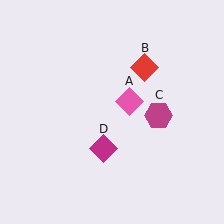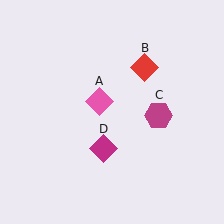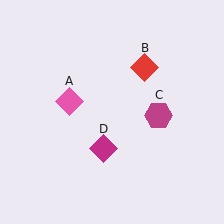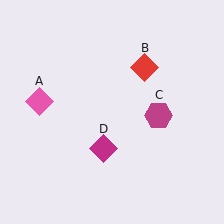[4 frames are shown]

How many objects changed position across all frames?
1 object changed position: pink diamond (object A).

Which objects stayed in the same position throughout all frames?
Red diamond (object B) and magenta hexagon (object C) and magenta diamond (object D) remained stationary.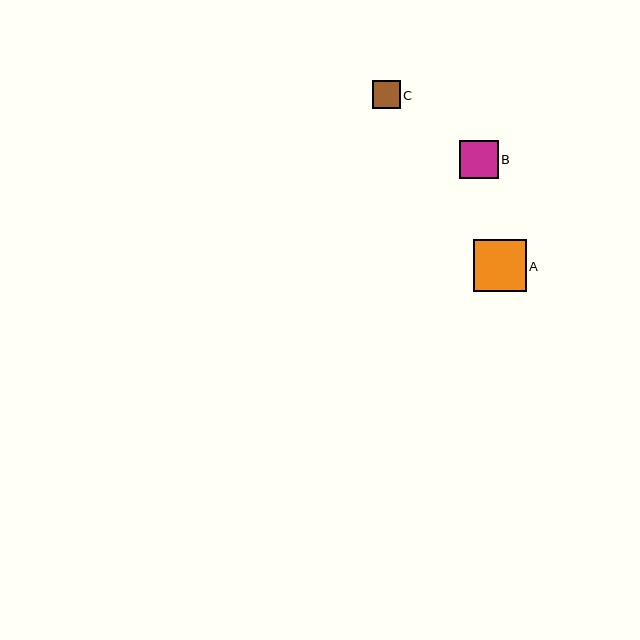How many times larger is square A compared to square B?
Square A is approximately 1.4 times the size of square B.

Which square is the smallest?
Square C is the smallest with a size of approximately 28 pixels.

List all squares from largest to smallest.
From largest to smallest: A, B, C.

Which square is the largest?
Square A is the largest with a size of approximately 53 pixels.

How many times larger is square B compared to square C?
Square B is approximately 1.4 times the size of square C.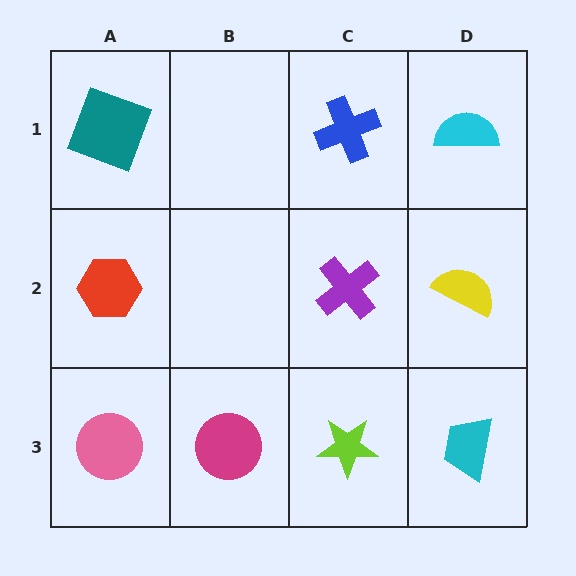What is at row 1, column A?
A teal square.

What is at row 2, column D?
A yellow semicircle.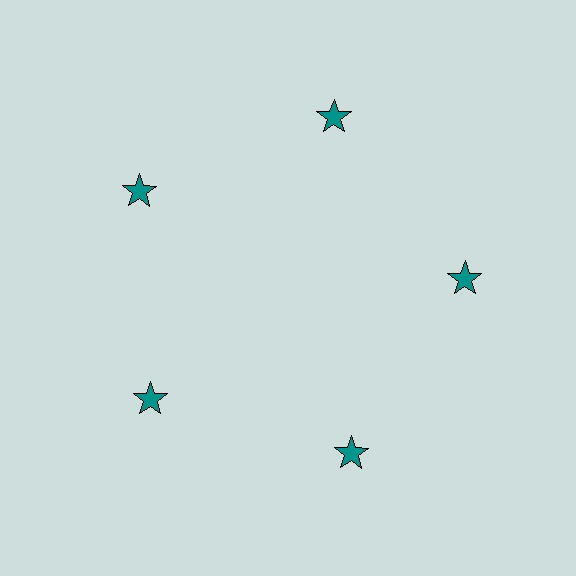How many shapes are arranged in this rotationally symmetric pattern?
There are 5 shapes, arranged in 5 groups of 1.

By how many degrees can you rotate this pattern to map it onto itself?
The pattern maps onto itself every 72 degrees of rotation.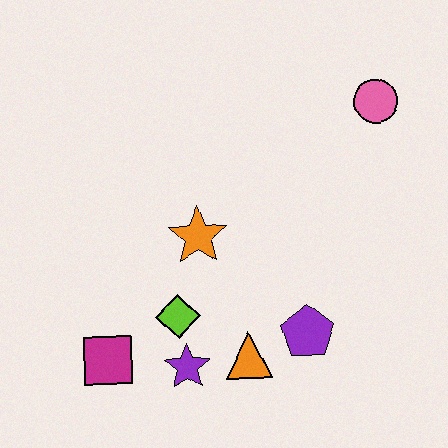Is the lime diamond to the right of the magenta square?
Yes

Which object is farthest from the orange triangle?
The pink circle is farthest from the orange triangle.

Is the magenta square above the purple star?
Yes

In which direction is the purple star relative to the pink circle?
The purple star is below the pink circle.